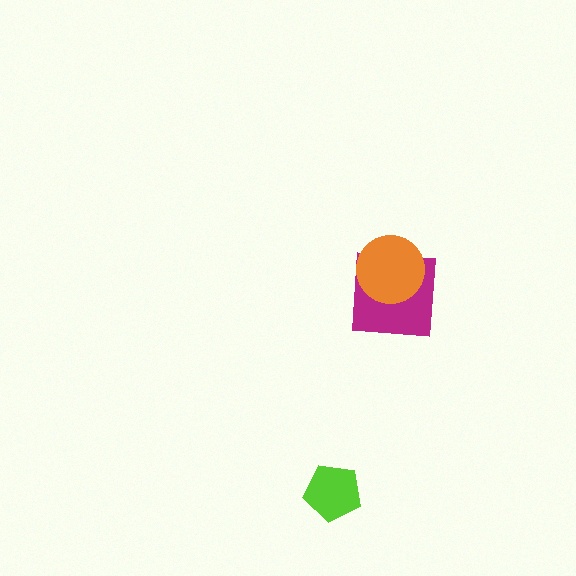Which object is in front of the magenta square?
The orange circle is in front of the magenta square.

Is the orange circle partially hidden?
No, no other shape covers it.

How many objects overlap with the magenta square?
1 object overlaps with the magenta square.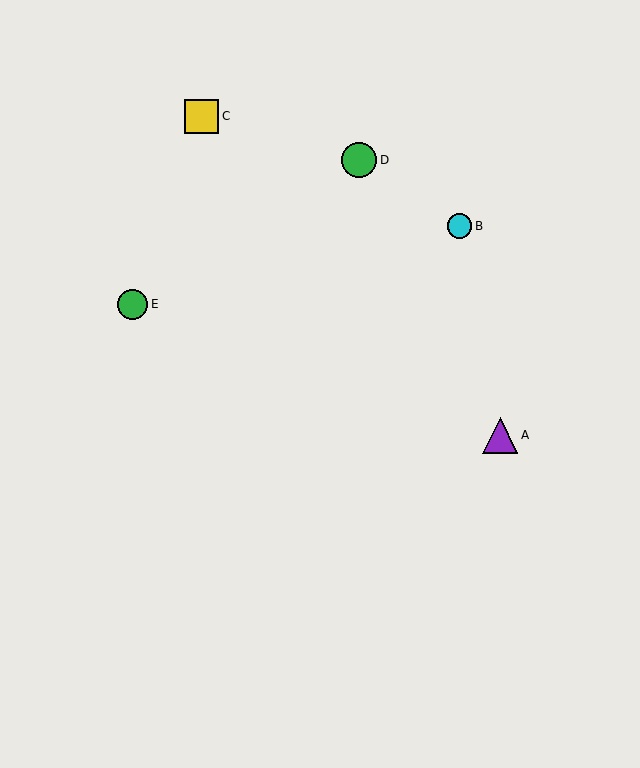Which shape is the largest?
The purple triangle (labeled A) is the largest.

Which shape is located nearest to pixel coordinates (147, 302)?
The green circle (labeled E) at (133, 304) is nearest to that location.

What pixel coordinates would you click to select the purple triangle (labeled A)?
Click at (500, 435) to select the purple triangle A.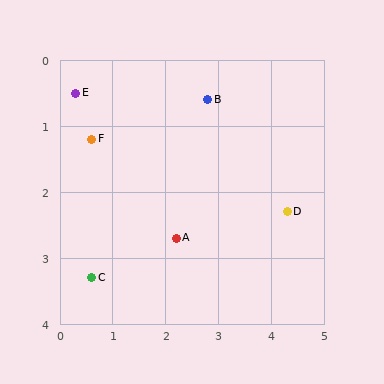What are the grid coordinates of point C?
Point C is at approximately (0.6, 3.3).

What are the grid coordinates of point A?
Point A is at approximately (2.2, 2.7).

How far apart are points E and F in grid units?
Points E and F are about 0.8 grid units apart.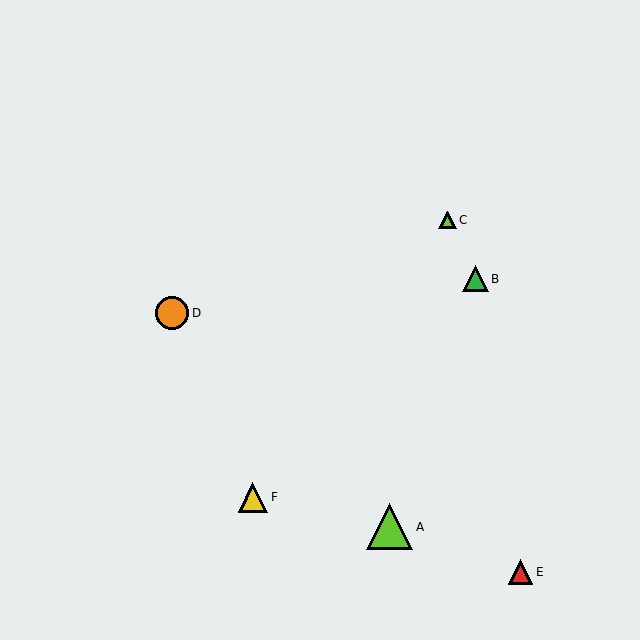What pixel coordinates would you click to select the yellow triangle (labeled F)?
Click at (253, 497) to select the yellow triangle F.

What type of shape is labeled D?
Shape D is an orange circle.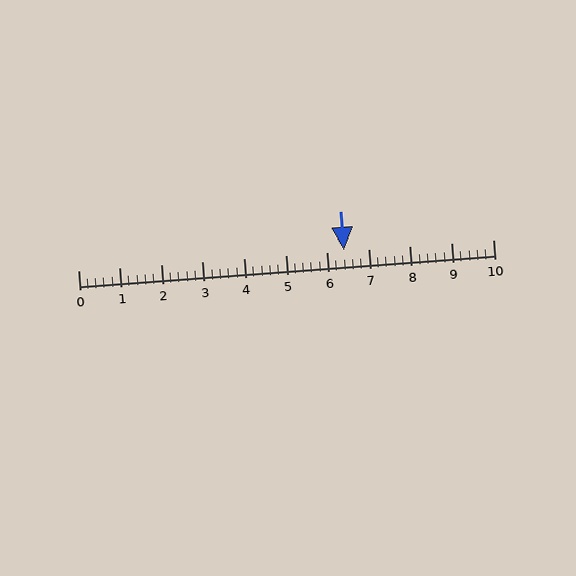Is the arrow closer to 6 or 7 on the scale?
The arrow is closer to 6.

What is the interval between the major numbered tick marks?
The major tick marks are spaced 1 units apart.